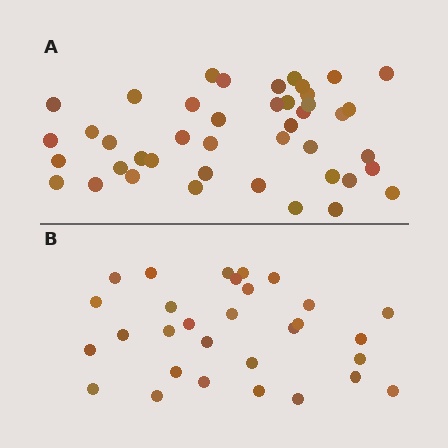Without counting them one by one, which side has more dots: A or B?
Region A (the top region) has more dots.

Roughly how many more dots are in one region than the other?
Region A has approximately 15 more dots than region B.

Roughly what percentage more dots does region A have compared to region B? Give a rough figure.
About 45% more.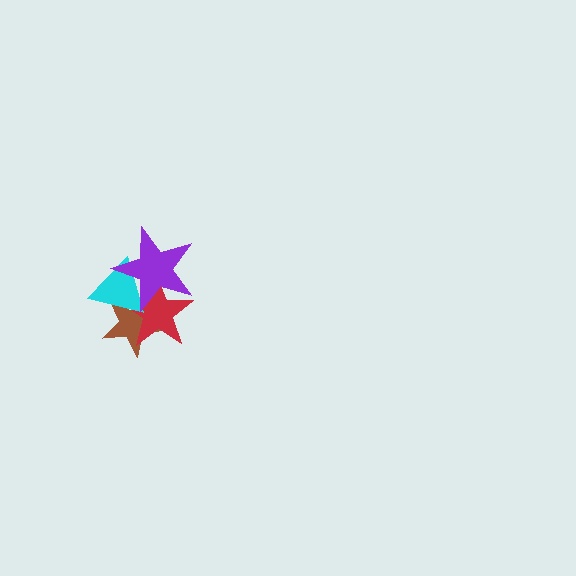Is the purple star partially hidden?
No, no other shape covers it.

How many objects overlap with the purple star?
3 objects overlap with the purple star.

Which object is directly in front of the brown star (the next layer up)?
The red star is directly in front of the brown star.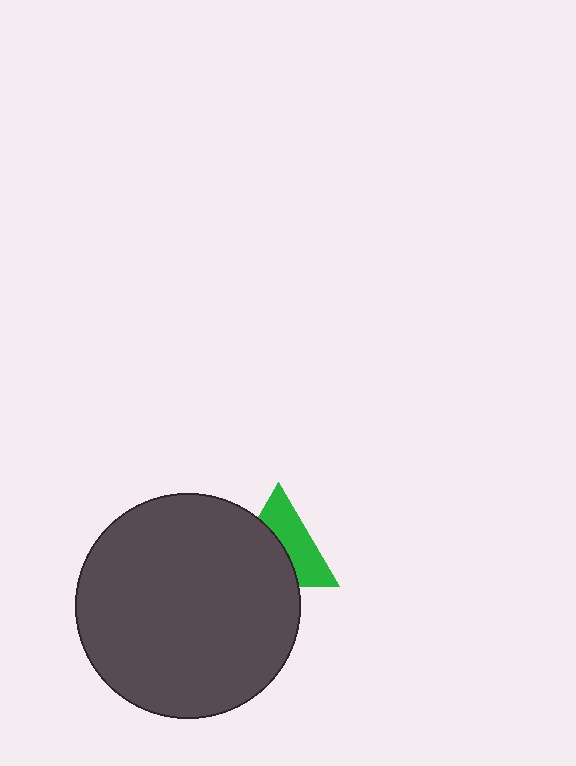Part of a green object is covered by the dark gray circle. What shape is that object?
It is a triangle.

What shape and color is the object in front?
The object in front is a dark gray circle.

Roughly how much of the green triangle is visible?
About half of it is visible (roughly 50%).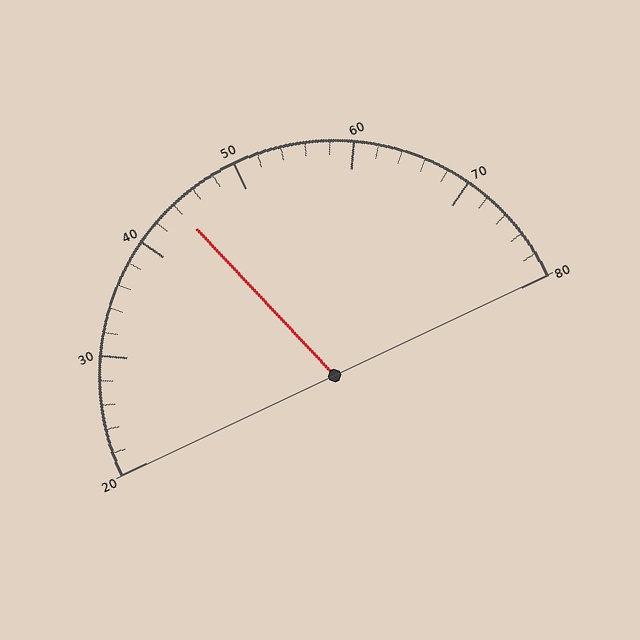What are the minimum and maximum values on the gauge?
The gauge ranges from 20 to 80.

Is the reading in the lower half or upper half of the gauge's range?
The reading is in the lower half of the range (20 to 80).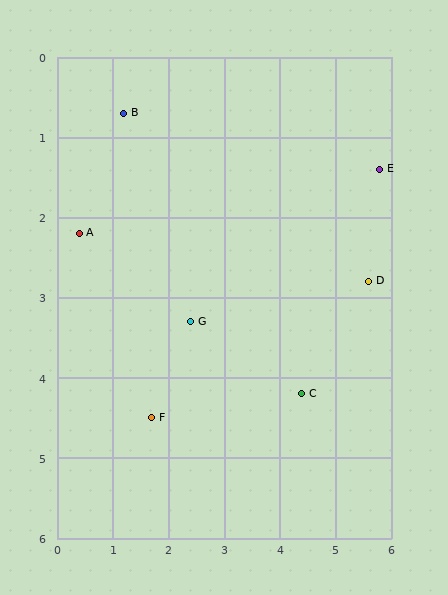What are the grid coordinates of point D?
Point D is at approximately (5.6, 2.8).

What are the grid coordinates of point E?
Point E is at approximately (5.8, 1.4).